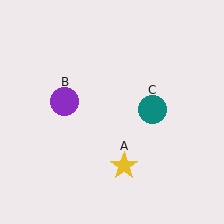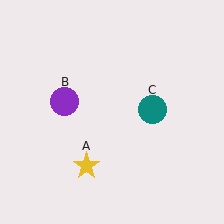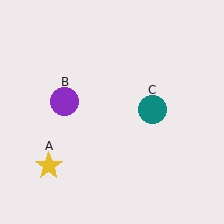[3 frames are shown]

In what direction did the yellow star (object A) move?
The yellow star (object A) moved left.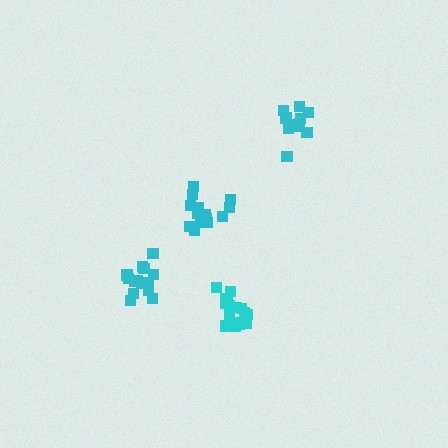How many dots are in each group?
Group 1: 16 dots, Group 2: 11 dots, Group 3: 17 dots, Group 4: 14 dots (58 total).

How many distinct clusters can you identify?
There are 4 distinct clusters.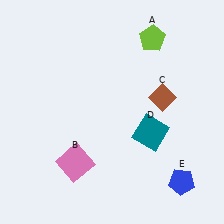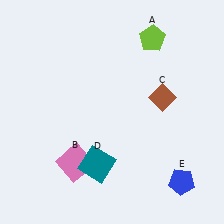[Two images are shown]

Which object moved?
The teal square (D) moved left.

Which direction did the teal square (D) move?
The teal square (D) moved left.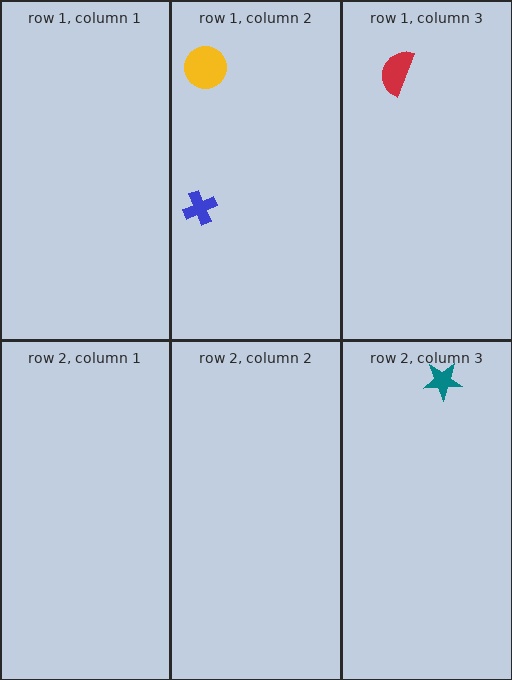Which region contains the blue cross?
The row 1, column 2 region.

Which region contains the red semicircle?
The row 1, column 3 region.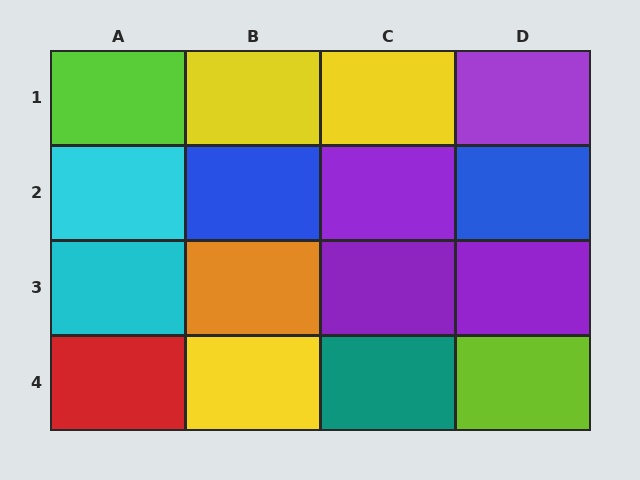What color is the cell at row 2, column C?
Purple.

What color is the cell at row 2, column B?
Blue.